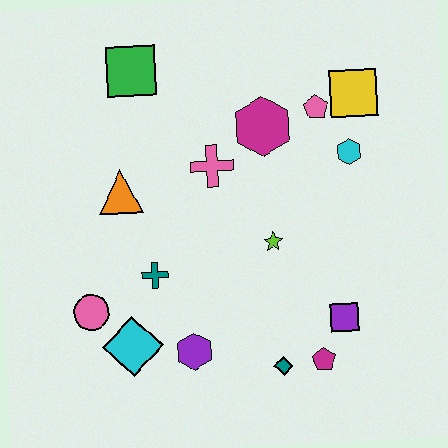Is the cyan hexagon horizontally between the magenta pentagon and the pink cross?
No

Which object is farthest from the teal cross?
The yellow square is farthest from the teal cross.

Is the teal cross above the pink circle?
Yes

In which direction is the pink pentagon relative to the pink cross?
The pink pentagon is to the right of the pink cross.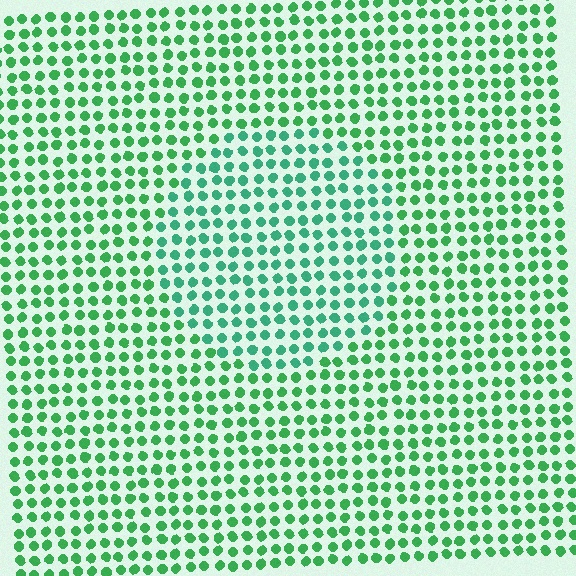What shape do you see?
I see a circle.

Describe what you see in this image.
The image is filled with small green elements in a uniform arrangement. A circle-shaped region is visible where the elements are tinted to a slightly different hue, forming a subtle color boundary.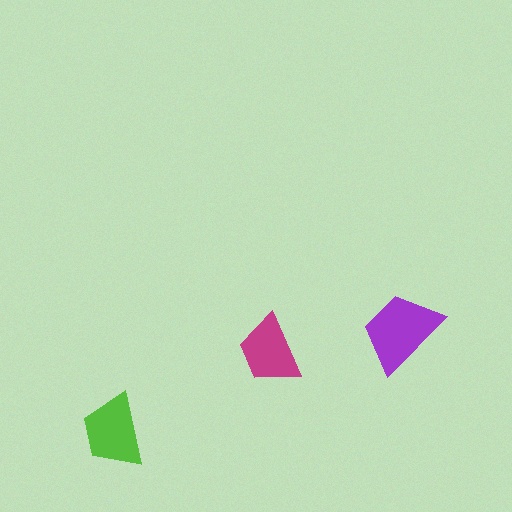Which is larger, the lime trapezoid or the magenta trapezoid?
The lime one.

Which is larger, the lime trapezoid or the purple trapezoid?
The purple one.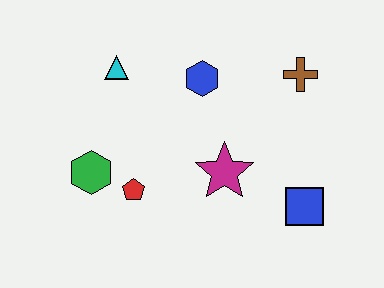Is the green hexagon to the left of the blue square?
Yes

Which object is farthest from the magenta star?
The cyan triangle is farthest from the magenta star.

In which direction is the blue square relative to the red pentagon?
The blue square is to the right of the red pentagon.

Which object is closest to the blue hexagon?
The cyan triangle is closest to the blue hexagon.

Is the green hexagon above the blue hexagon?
No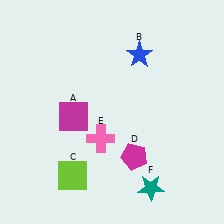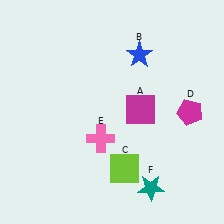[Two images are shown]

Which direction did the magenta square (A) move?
The magenta square (A) moved right.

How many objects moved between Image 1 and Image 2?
3 objects moved between the two images.